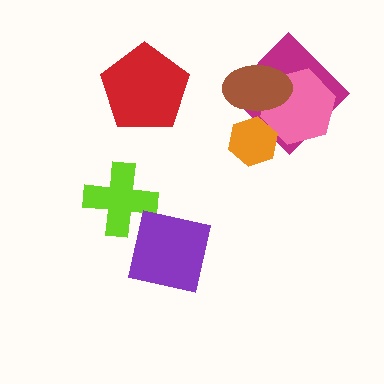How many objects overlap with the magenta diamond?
3 objects overlap with the magenta diamond.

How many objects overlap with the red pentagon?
0 objects overlap with the red pentagon.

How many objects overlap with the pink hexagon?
3 objects overlap with the pink hexagon.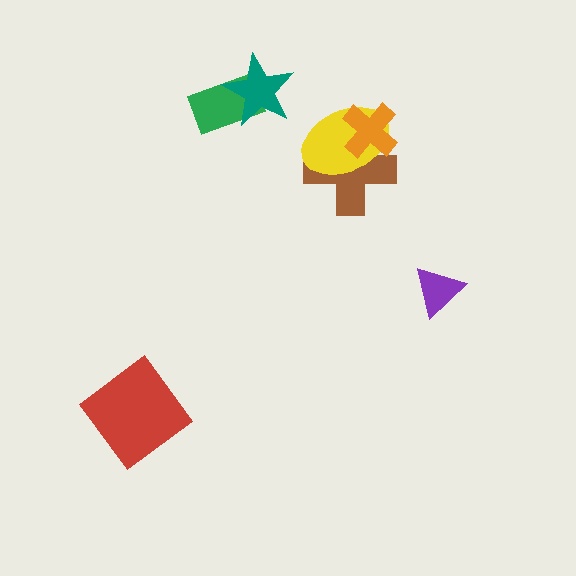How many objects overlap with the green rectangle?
1 object overlaps with the green rectangle.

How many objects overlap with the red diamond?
0 objects overlap with the red diamond.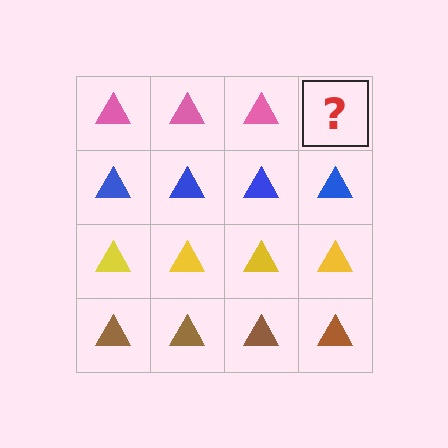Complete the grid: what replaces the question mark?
The question mark should be replaced with a pink triangle.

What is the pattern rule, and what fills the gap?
The rule is that each row has a consistent color. The gap should be filled with a pink triangle.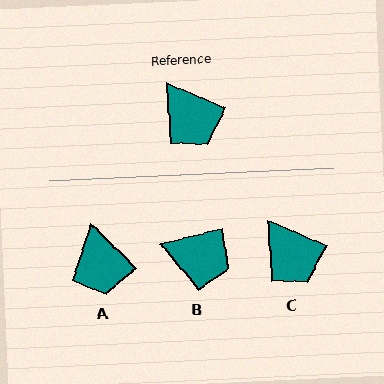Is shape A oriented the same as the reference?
No, it is off by about 21 degrees.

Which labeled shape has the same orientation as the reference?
C.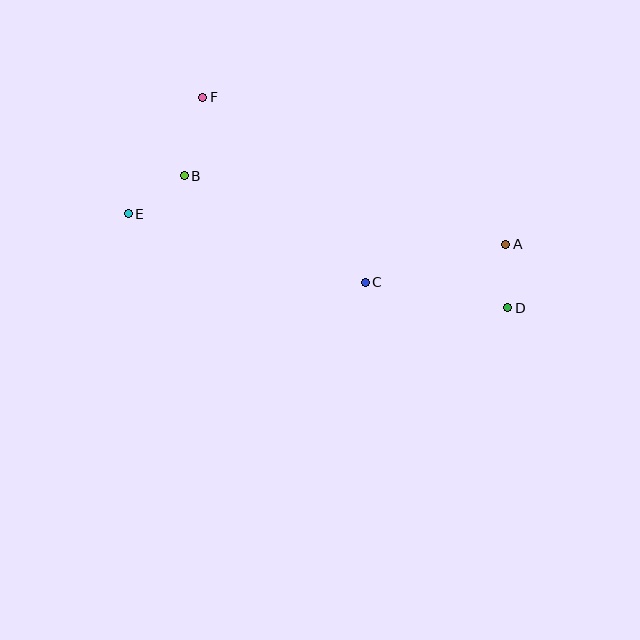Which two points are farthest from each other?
Points D and E are farthest from each other.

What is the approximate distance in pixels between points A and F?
The distance between A and F is approximately 337 pixels.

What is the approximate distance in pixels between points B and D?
The distance between B and D is approximately 350 pixels.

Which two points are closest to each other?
Points A and D are closest to each other.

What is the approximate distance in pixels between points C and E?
The distance between C and E is approximately 246 pixels.